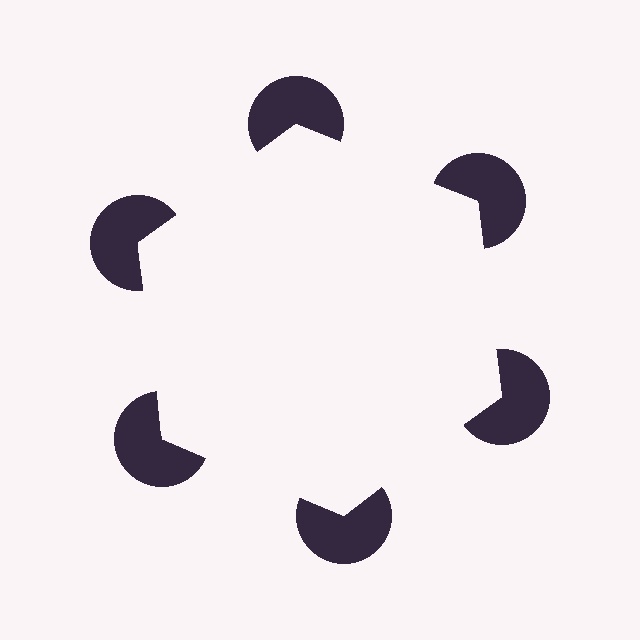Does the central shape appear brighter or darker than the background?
It typically appears slightly brighter than the background, even though no actual brightness change is drawn.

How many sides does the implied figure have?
6 sides.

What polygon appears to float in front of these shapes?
An illusory hexagon — its edges are inferred from the aligned wedge cuts in the pac-man discs, not physically drawn.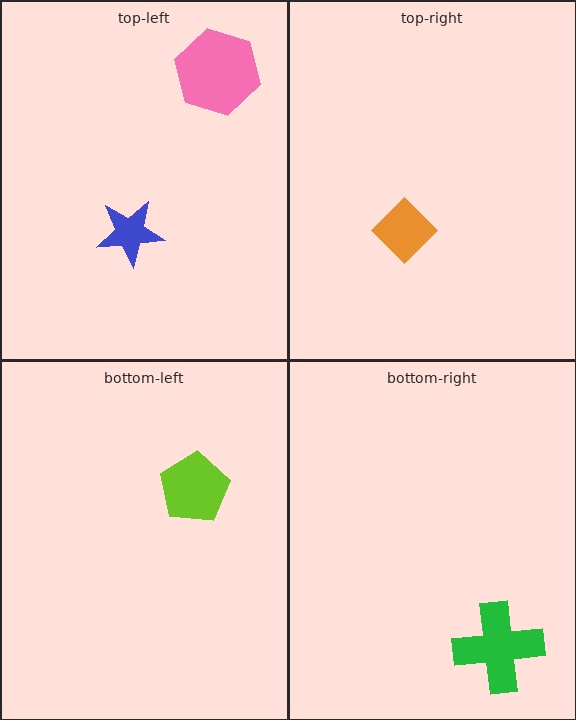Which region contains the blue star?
The top-left region.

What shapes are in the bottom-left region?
The lime pentagon.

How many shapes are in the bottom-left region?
1.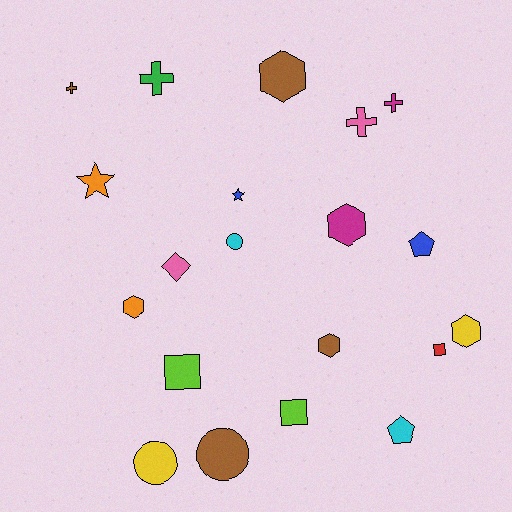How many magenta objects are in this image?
There are 2 magenta objects.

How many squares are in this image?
There are 3 squares.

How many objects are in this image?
There are 20 objects.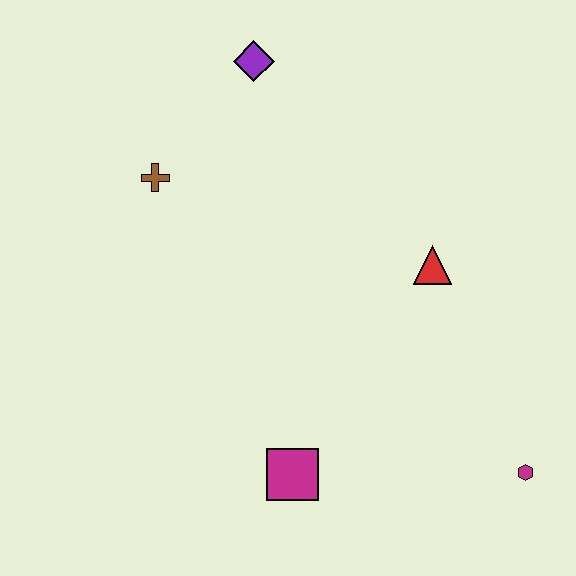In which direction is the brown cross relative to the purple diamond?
The brown cross is below the purple diamond.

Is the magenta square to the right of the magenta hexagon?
No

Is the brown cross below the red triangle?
No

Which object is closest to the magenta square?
The magenta hexagon is closest to the magenta square.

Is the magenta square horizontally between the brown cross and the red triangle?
Yes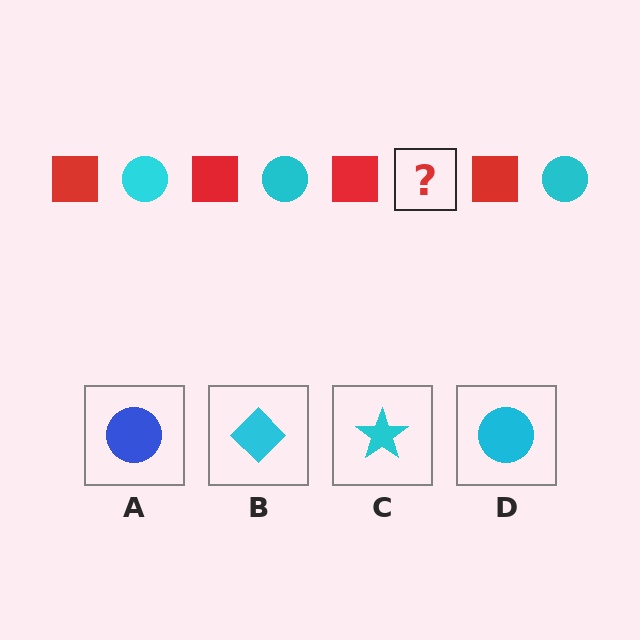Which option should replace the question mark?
Option D.